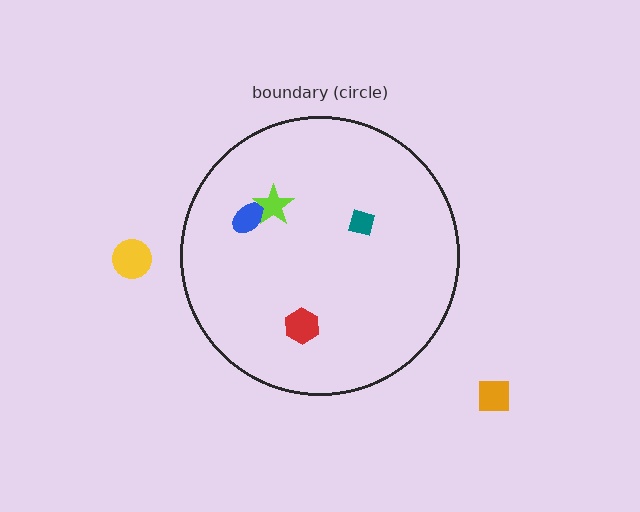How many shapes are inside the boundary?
4 inside, 2 outside.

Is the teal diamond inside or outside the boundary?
Inside.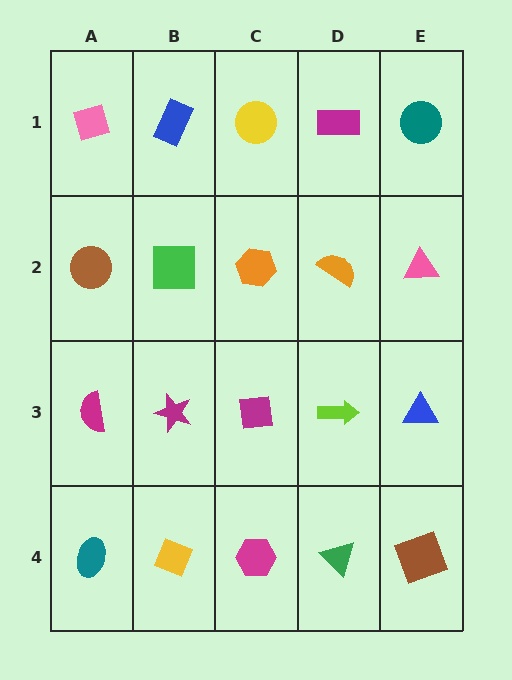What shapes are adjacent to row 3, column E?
A pink triangle (row 2, column E), a brown square (row 4, column E), a lime arrow (row 3, column D).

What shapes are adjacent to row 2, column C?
A yellow circle (row 1, column C), a magenta square (row 3, column C), a green square (row 2, column B), an orange semicircle (row 2, column D).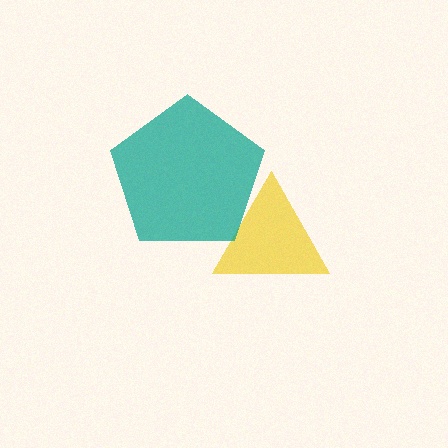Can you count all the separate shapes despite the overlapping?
Yes, there are 2 separate shapes.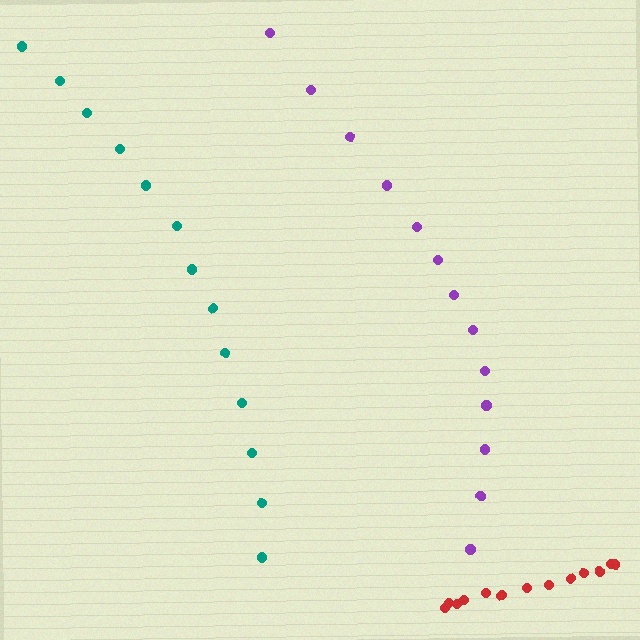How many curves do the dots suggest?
There are 3 distinct paths.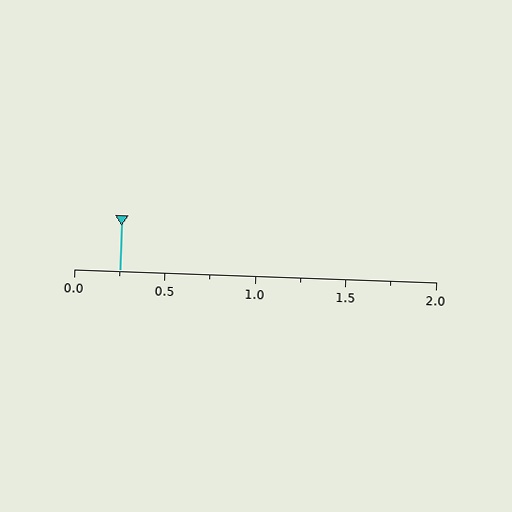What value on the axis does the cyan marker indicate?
The marker indicates approximately 0.25.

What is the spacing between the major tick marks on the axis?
The major ticks are spaced 0.5 apart.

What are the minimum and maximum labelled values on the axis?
The axis runs from 0.0 to 2.0.